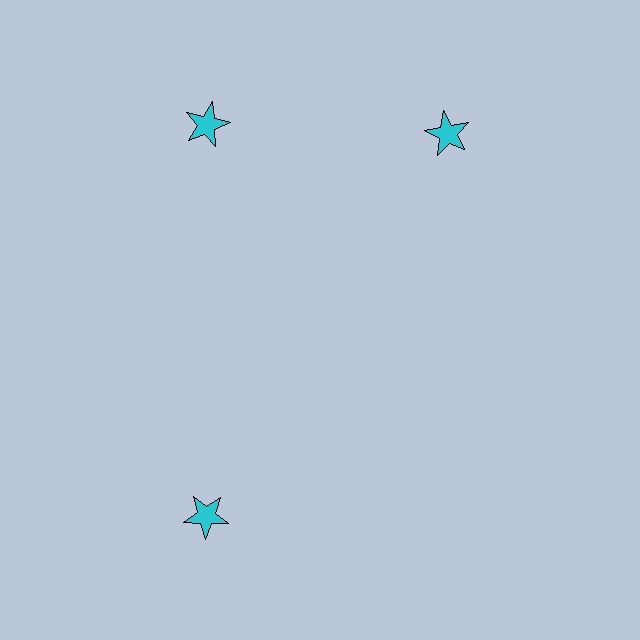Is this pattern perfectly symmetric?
No. The 3 cyan stars are arranged in a ring, but one element near the 3 o'clock position is rotated out of alignment along the ring, breaking the 3-fold rotational symmetry.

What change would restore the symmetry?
The symmetry would be restored by rotating it back into even spacing with its neighbors so that all 3 stars sit at equal angles and equal distance from the center.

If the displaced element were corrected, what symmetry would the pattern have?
It would have 3-fold rotational symmetry — the pattern would map onto itself every 120 degrees.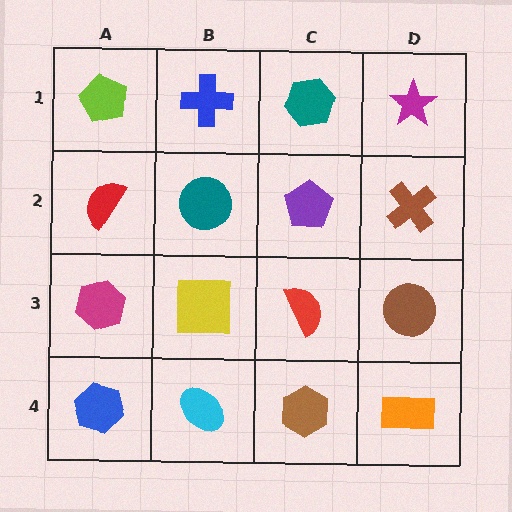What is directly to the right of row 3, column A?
A yellow square.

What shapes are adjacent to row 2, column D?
A magenta star (row 1, column D), a brown circle (row 3, column D), a purple pentagon (row 2, column C).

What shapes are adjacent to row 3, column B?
A teal circle (row 2, column B), a cyan ellipse (row 4, column B), a magenta hexagon (row 3, column A), a red semicircle (row 3, column C).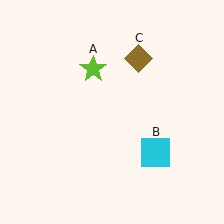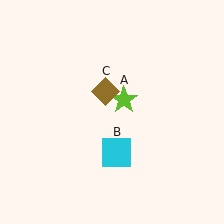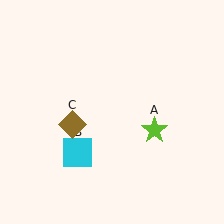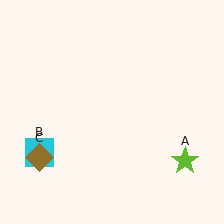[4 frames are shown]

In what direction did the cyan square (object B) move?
The cyan square (object B) moved left.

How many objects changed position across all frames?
3 objects changed position: lime star (object A), cyan square (object B), brown diamond (object C).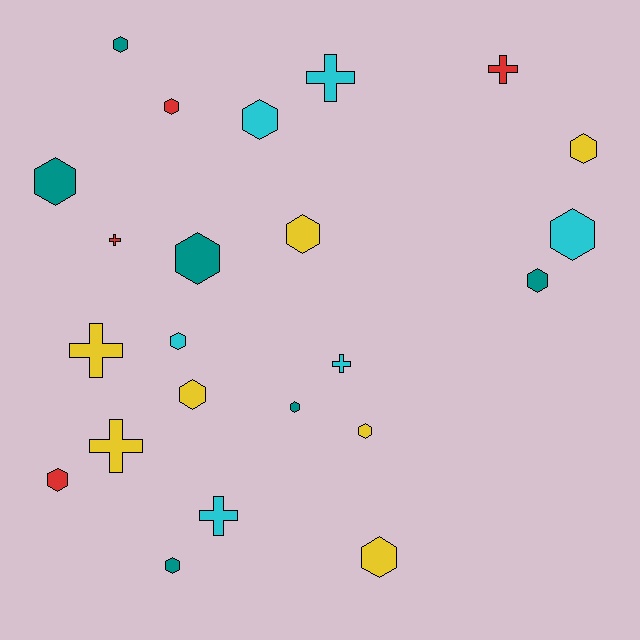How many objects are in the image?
There are 23 objects.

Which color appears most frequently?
Yellow, with 7 objects.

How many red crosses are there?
There are 2 red crosses.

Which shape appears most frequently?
Hexagon, with 16 objects.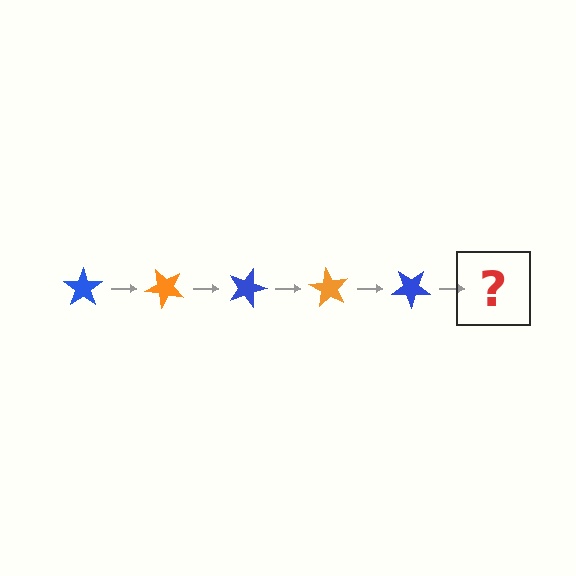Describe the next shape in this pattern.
It should be an orange star, rotated 225 degrees from the start.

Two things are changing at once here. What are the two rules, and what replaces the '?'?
The two rules are that it rotates 45 degrees each step and the color cycles through blue and orange. The '?' should be an orange star, rotated 225 degrees from the start.